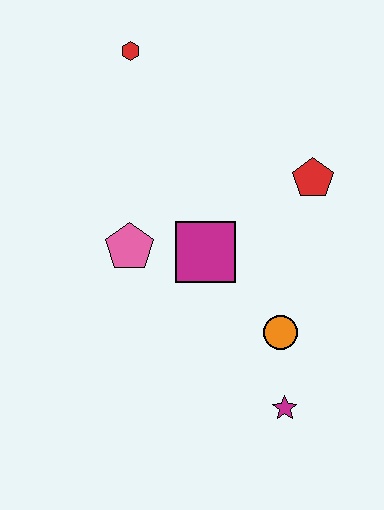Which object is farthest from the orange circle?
The red hexagon is farthest from the orange circle.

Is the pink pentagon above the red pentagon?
No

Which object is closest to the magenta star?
The orange circle is closest to the magenta star.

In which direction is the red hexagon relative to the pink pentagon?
The red hexagon is above the pink pentagon.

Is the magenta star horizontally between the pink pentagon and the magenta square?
No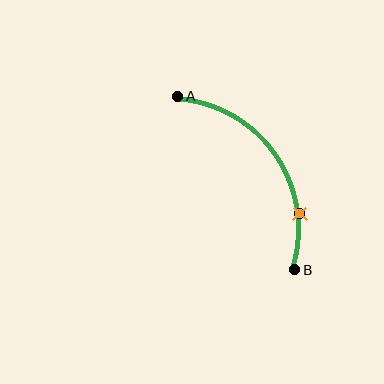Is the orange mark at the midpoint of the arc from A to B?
No. The orange mark lies on the arc but is closer to endpoint B. The arc midpoint would be at the point on the curve equidistant along the arc from both A and B.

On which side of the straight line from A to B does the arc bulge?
The arc bulges above and to the right of the straight line connecting A and B.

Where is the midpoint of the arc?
The arc midpoint is the point on the curve farthest from the straight line joining A and B. It sits above and to the right of that line.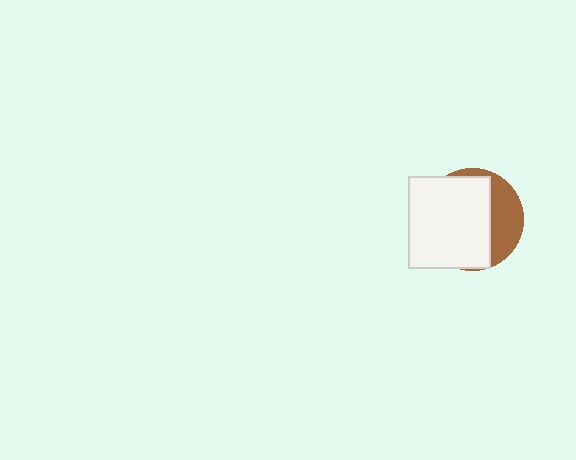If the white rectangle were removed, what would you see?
You would see the complete brown circle.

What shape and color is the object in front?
The object in front is a white rectangle.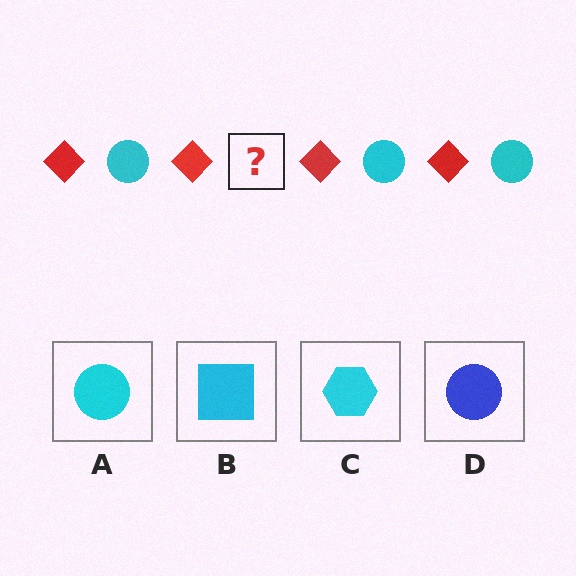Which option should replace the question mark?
Option A.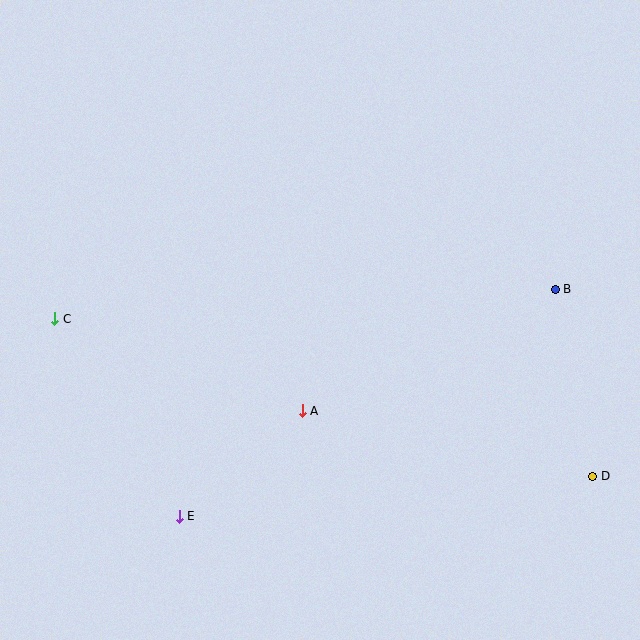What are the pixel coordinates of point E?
Point E is at (179, 516).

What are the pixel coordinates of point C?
Point C is at (55, 319).